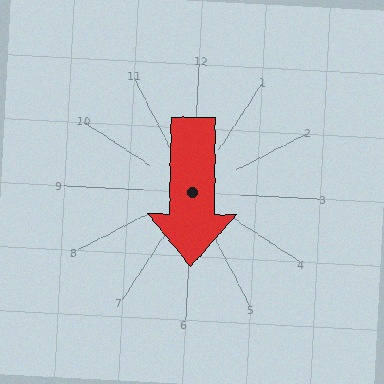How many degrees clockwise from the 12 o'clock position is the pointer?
Approximately 178 degrees.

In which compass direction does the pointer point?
South.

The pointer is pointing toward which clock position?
Roughly 6 o'clock.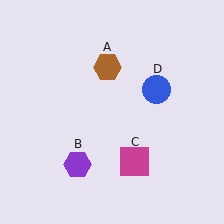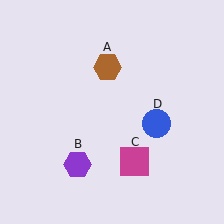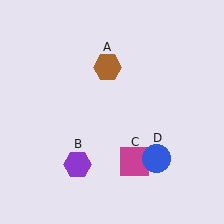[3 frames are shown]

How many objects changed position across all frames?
1 object changed position: blue circle (object D).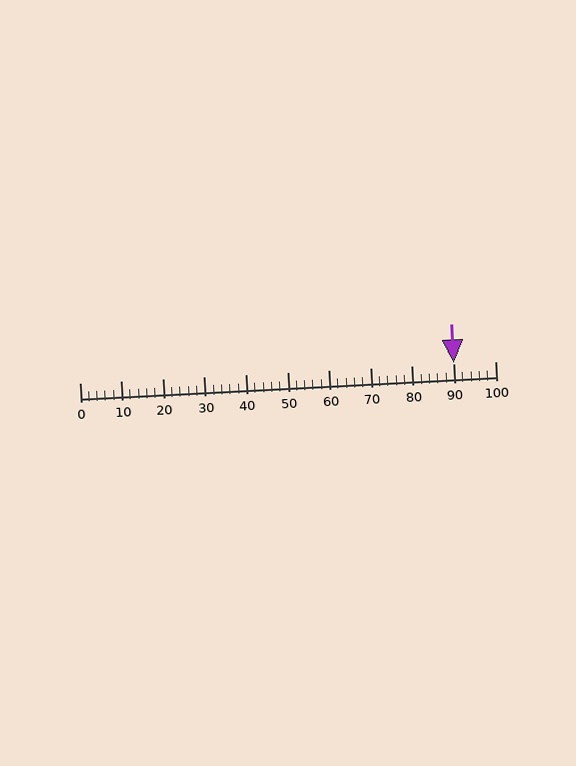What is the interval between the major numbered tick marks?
The major tick marks are spaced 10 units apart.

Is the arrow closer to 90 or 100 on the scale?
The arrow is closer to 90.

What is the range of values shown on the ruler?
The ruler shows values from 0 to 100.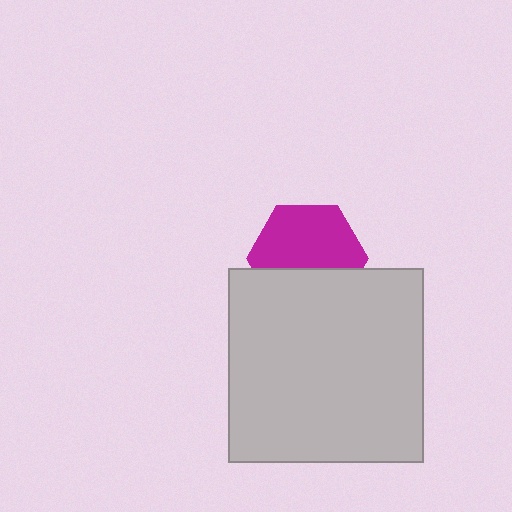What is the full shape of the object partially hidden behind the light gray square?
The partially hidden object is a magenta hexagon.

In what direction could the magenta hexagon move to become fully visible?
The magenta hexagon could move up. That would shift it out from behind the light gray square entirely.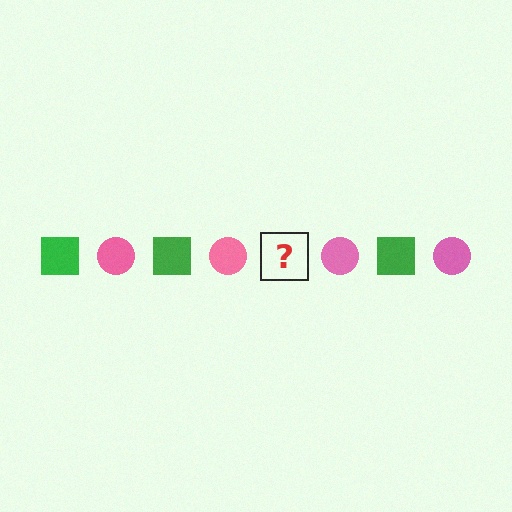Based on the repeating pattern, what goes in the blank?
The blank should be a green square.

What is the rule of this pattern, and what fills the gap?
The rule is that the pattern alternates between green square and pink circle. The gap should be filled with a green square.